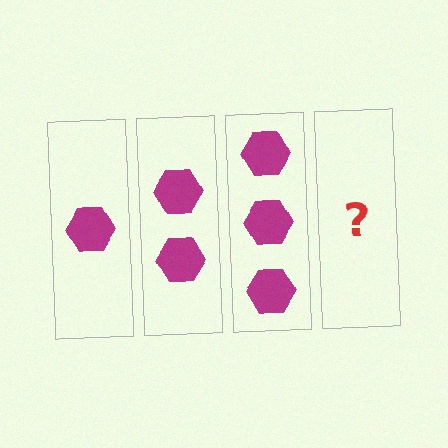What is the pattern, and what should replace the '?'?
The pattern is that each step adds one more hexagon. The '?' should be 4 hexagons.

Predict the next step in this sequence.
The next step is 4 hexagons.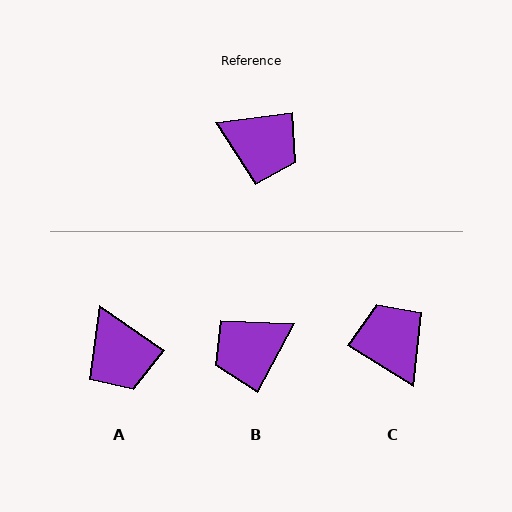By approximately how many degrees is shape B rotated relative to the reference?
Approximately 126 degrees clockwise.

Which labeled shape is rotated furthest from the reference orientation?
C, about 141 degrees away.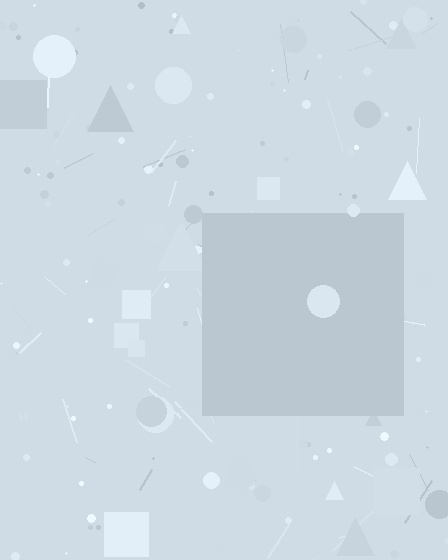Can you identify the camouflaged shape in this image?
The camouflaged shape is a square.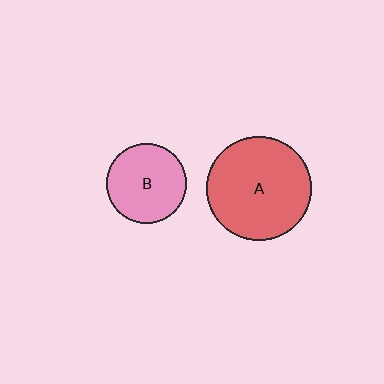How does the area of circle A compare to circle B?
Approximately 1.7 times.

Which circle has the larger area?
Circle A (red).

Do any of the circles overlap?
No, none of the circles overlap.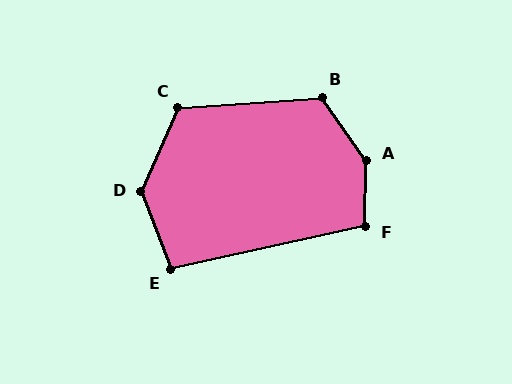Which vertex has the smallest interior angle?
E, at approximately 99 degrees.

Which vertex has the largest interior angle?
A, at approximately 144 degrees.